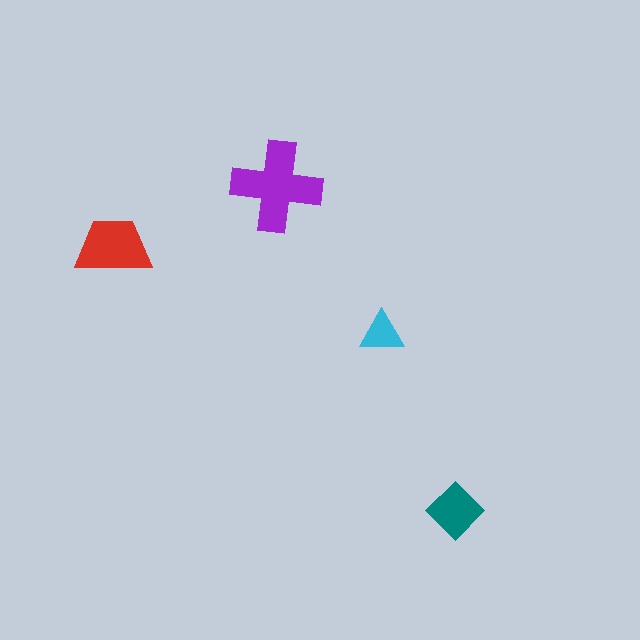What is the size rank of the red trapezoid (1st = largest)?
2nd.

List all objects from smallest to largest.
The cyan triangle, the teal diamond, the red trapezoid, the purple cross.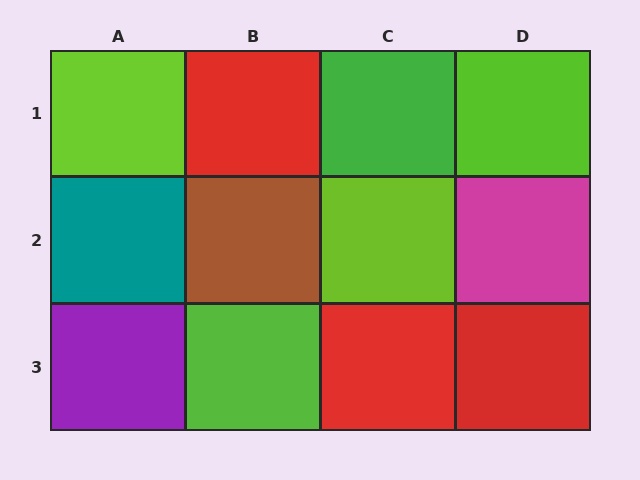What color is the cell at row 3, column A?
Purple.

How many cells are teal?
1 cell is teal.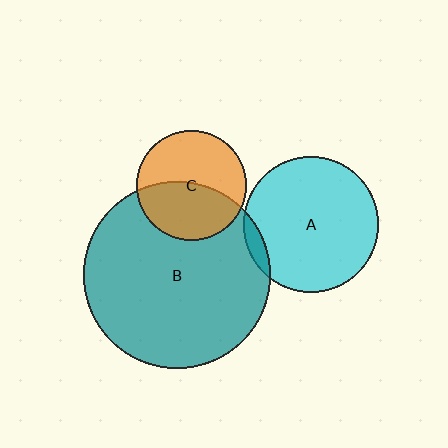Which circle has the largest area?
Circle B (teal).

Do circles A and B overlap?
Yes.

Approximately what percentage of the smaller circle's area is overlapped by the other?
Approximately 5%.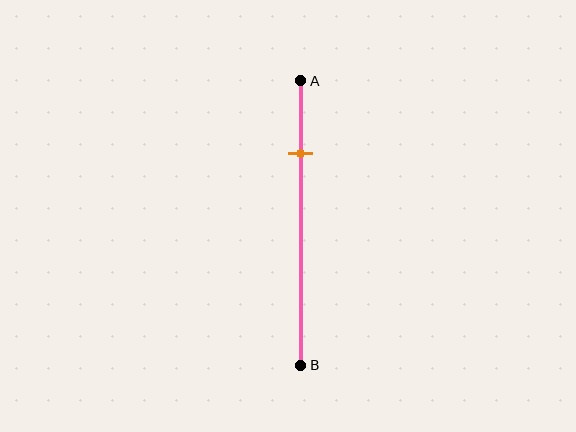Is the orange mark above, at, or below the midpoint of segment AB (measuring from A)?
The orange mark is above the midpoint of segment AB.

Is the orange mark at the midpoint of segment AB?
No, the mark is at about 25% from A, not at the 50% midpoint.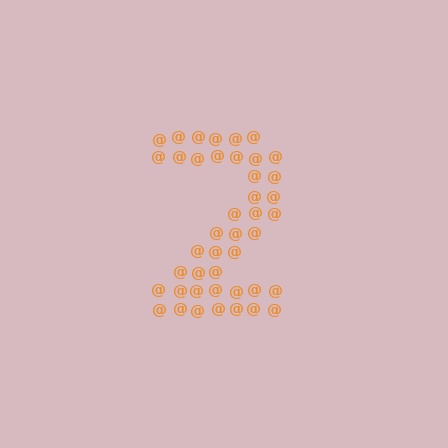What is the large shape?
The large shape is the digit 2.